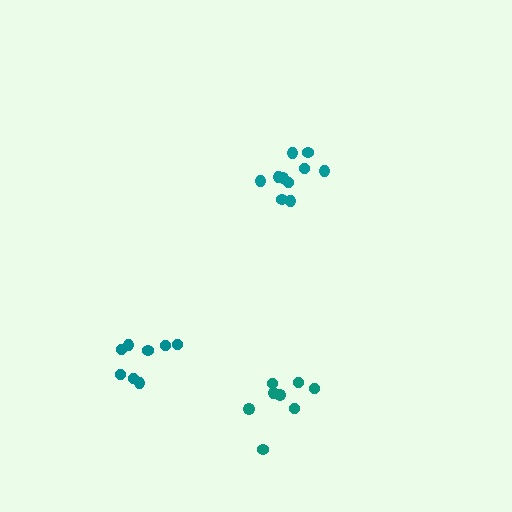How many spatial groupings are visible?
There are 3 spatial groupings.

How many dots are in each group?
Group 1: 8 dots, Group 2: 8 dots, Group 3: 10 dots (26 total).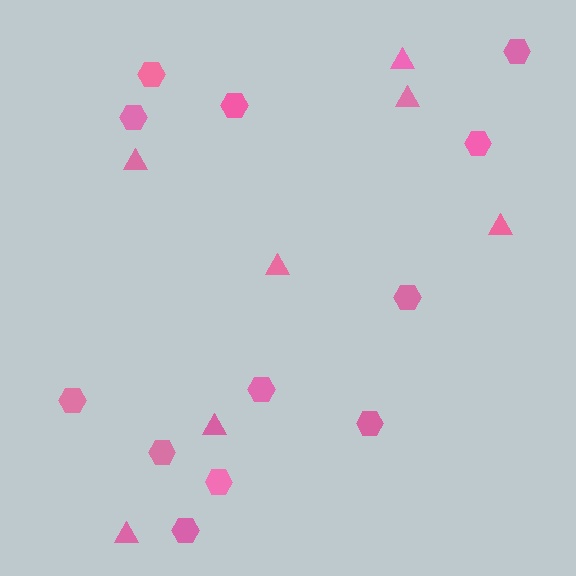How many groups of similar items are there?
There are 2 groups: one group of hexagons (12) and one group of triangles (7).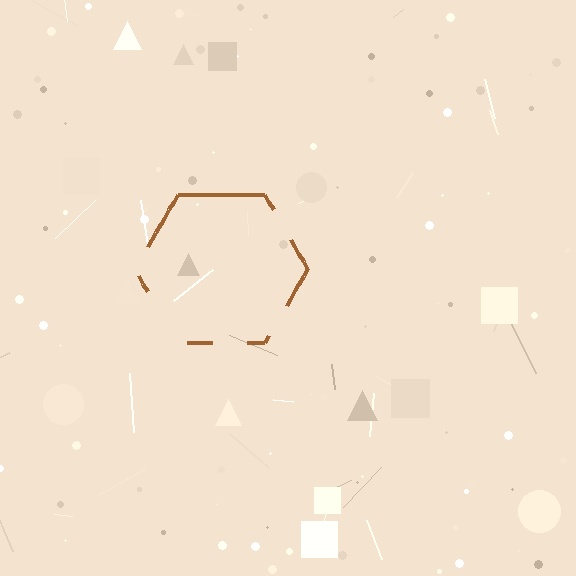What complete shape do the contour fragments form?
The contour fragments form a hexagon.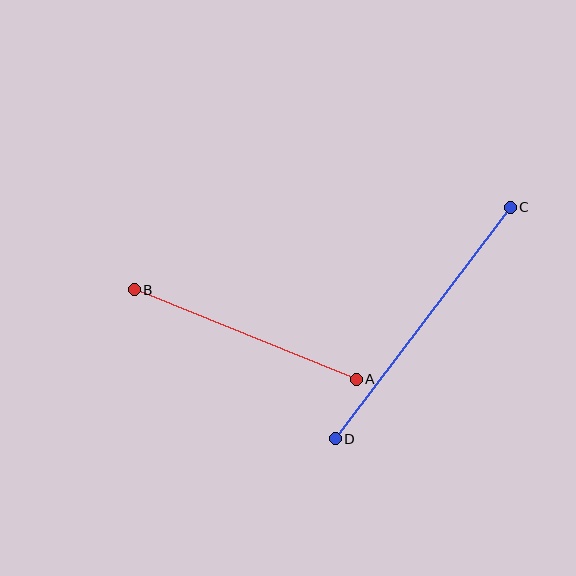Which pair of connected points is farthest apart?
Points C and D are farthest apart.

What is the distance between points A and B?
The distance is approximately 239 pixels.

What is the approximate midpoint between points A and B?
The midpoint is at approximately (245, 334) pixels.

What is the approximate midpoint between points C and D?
The midpoint is at approximately (423, 323) pixels.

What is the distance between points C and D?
The distance is approximately 291 pixels.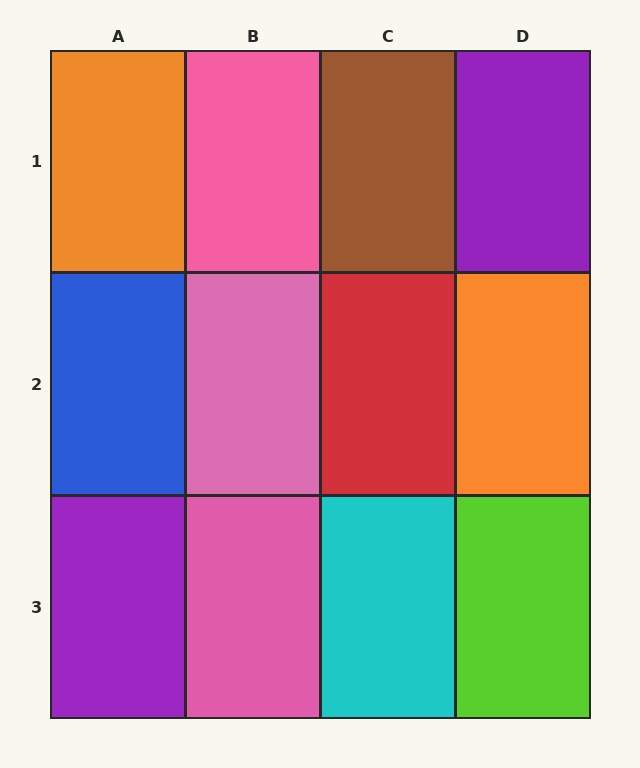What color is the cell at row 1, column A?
Orange.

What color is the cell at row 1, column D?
Purple.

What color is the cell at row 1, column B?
Pink.